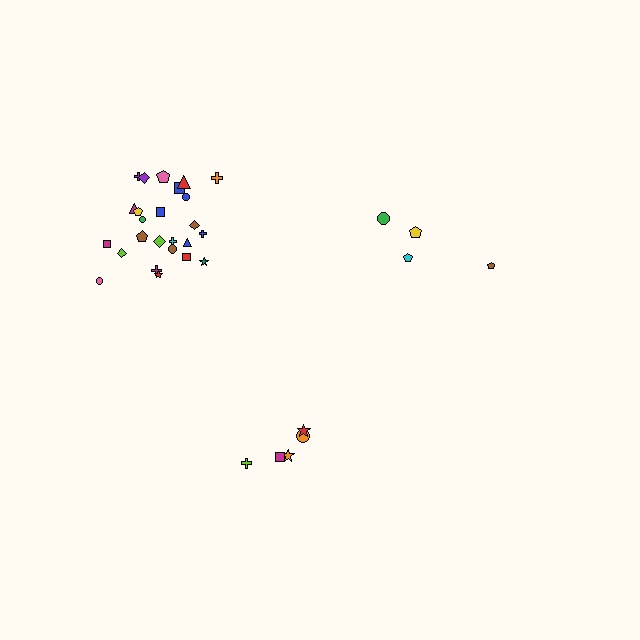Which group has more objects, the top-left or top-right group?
The top-left group.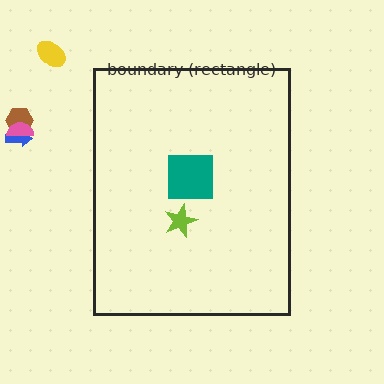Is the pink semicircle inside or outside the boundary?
Outside.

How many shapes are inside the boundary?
2 inside, 4 outside.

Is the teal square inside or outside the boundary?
Inside.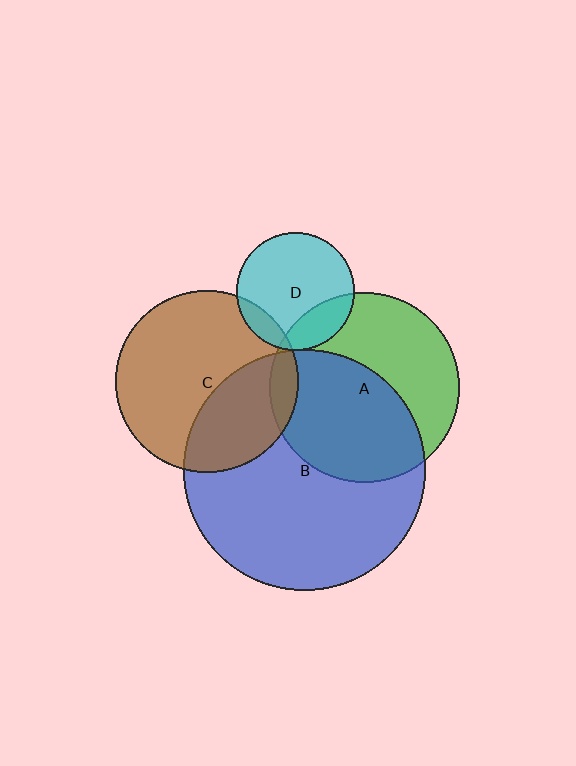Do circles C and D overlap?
Yes.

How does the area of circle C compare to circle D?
Approximately 2.4 times.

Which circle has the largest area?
Circle B (blue).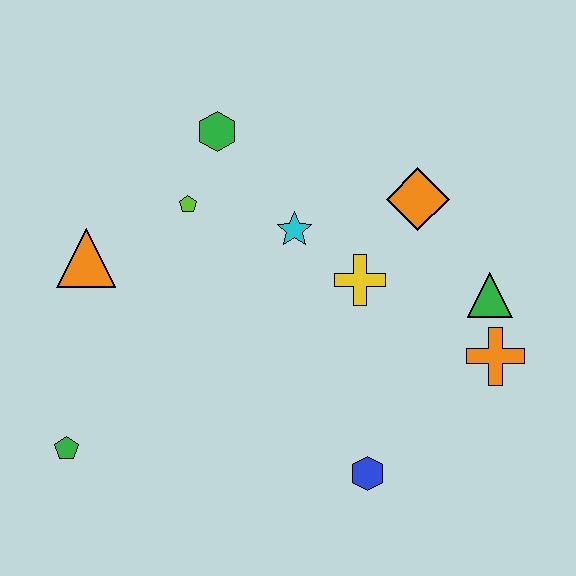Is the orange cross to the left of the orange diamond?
No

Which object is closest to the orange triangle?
The lime pentagon is closest to the orange triangle.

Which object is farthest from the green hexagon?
The blue hexagon is farthest from the green hexagon.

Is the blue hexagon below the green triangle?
Yes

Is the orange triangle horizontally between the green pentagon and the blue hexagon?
Yes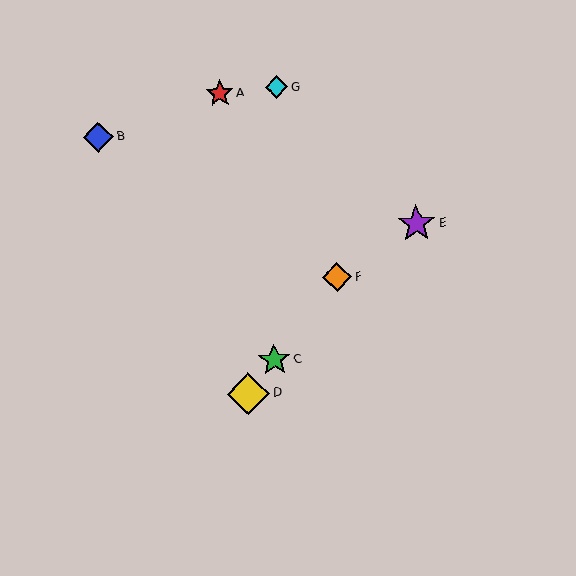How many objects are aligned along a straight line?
3 objects (C, D, F) are aligned along a straight line.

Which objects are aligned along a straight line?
Objects C, D, F are aligned along a straight line.